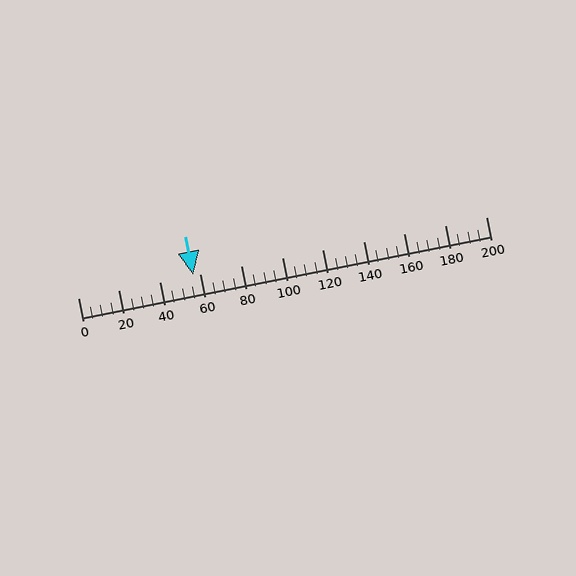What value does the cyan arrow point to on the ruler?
The cyan arrow points to approximately 56.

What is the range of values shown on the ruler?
The ruler shows values from 0 to 200.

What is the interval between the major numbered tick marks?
The major tick marks are spaced 20 units apart.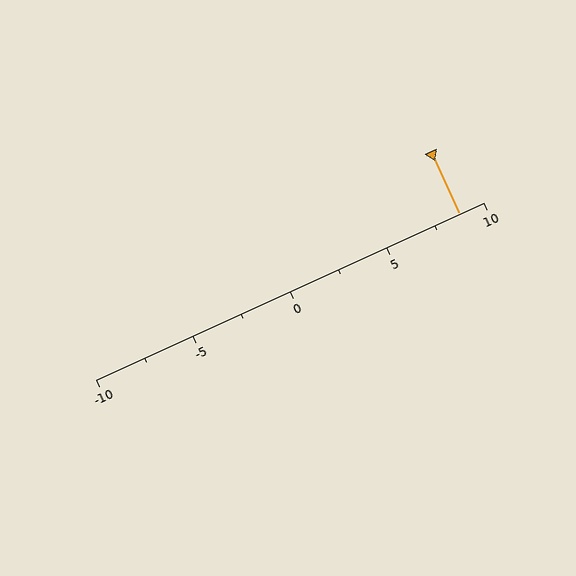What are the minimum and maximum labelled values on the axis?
The axis runs from -10 to 10.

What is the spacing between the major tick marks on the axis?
The major ticks are spaced 5 apart.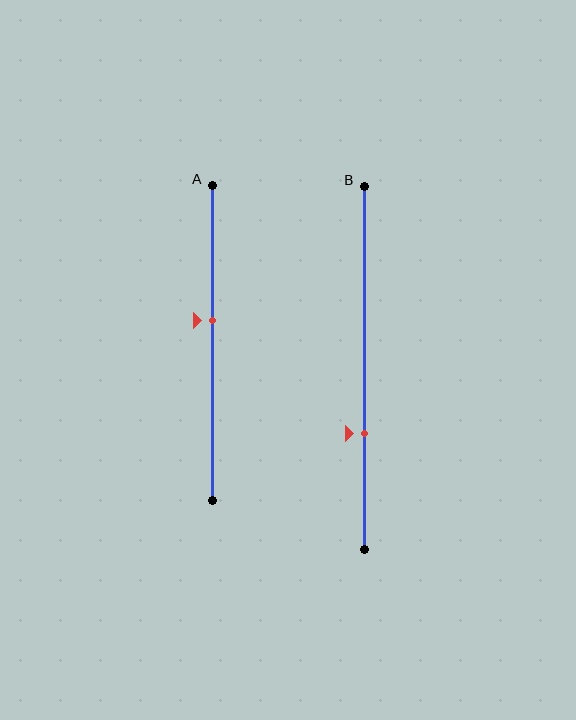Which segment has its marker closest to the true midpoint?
Segment A has its marker closest to the true midpoint.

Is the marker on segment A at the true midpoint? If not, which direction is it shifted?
No, the marker on segment A is shifted upward by about 7% of the segment length.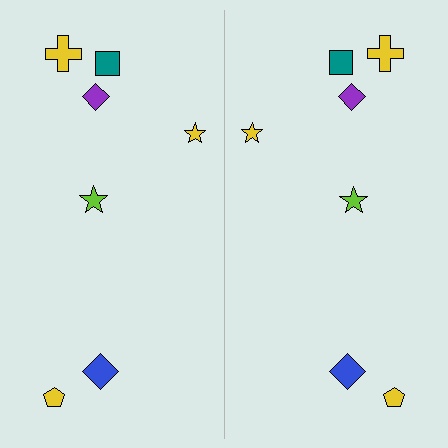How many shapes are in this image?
There are 14 shapes in this image.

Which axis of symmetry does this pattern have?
The pattern has a vertical axis of symmetry running through the center of the image.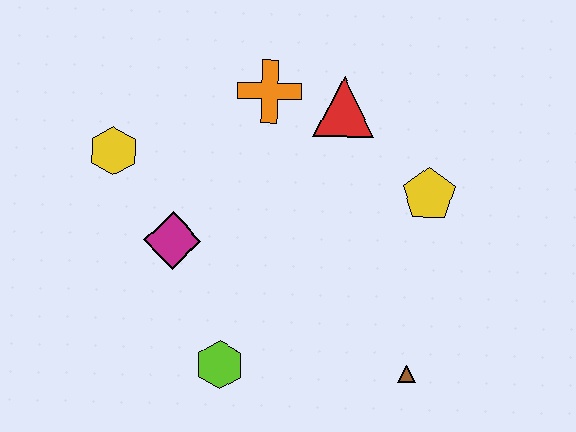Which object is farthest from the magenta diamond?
The brown triangle is farthest from the magenta diamond.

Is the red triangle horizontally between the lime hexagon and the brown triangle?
Yes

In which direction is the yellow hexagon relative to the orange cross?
The yellow hexagon is to the left of the orange cross.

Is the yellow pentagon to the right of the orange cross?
Yes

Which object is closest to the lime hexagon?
The magenta diamond is closest to the lime hexagon.